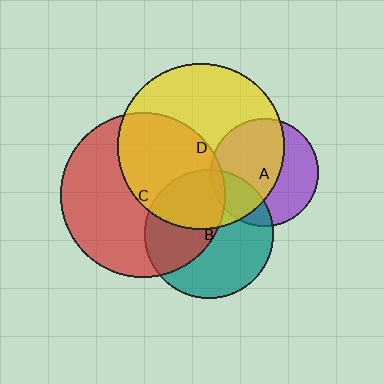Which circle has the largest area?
Circle D (yellow).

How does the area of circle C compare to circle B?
Approximately 1.6 times.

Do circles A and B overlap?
Yes.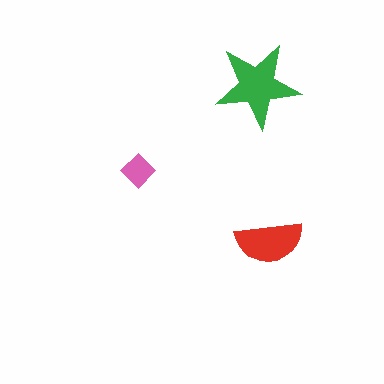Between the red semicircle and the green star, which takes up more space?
The green star.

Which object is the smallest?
The pink diamond.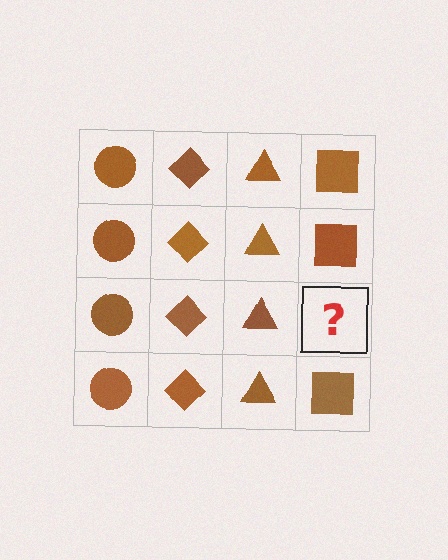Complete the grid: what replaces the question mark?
The question mark should be replaced with a brown square.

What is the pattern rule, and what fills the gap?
The rule is that each column has a consistent shape. The gap should be filled with a brown square.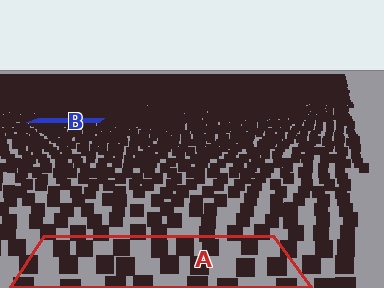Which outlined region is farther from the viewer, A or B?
Region B is farther from the viewer — the texture elements inside it appear smaller and more densely packed.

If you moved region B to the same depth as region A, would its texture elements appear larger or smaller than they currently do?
They would appear larger. At a closer depth, the same texture elements are projected at a bigger on-screen size.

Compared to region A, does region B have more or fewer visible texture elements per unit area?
Region B has more texture elements per unit area — they are packed more densely because it is farther away.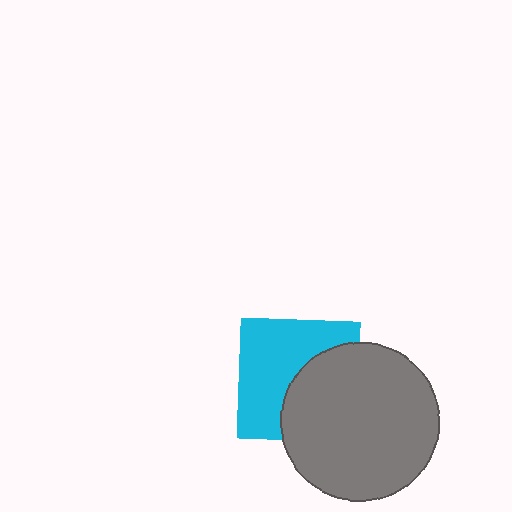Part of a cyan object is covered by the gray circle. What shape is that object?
It is a square.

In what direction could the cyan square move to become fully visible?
The cyan square could move left. That would shift it out from behind the gray circle entirely.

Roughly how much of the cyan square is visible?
About half of it is visible (roughly 56%).